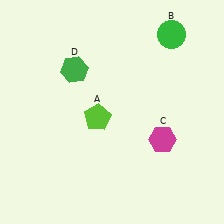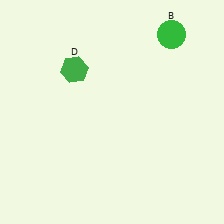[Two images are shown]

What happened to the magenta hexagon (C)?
The magenta hexagon (C) was removed in Image 2. It was in the bottom-right area of Image 1.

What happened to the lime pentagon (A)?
The lime pentagon (A) was removed in Image 2. It was in the bottom-left area of Image 1.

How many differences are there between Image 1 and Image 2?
There are 2 differences between the two images.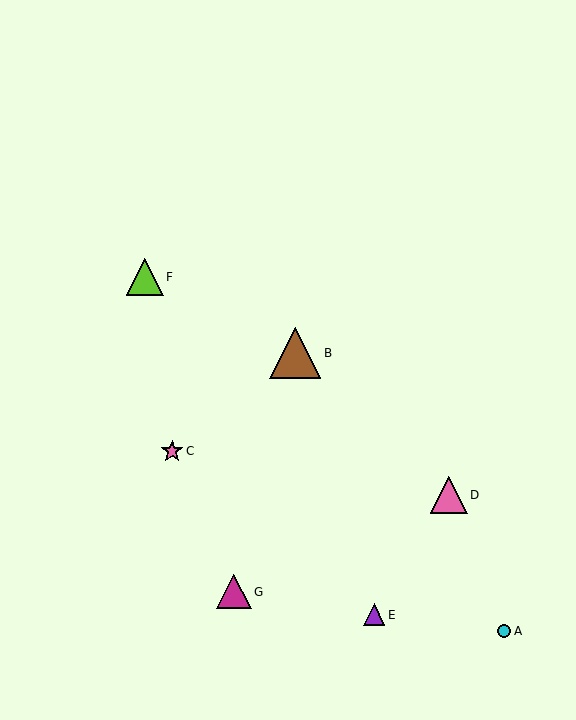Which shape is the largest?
The brown triangle (labeled B) is the largest.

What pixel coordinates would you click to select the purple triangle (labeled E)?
Click at (374, 615) to select the purple triangle E.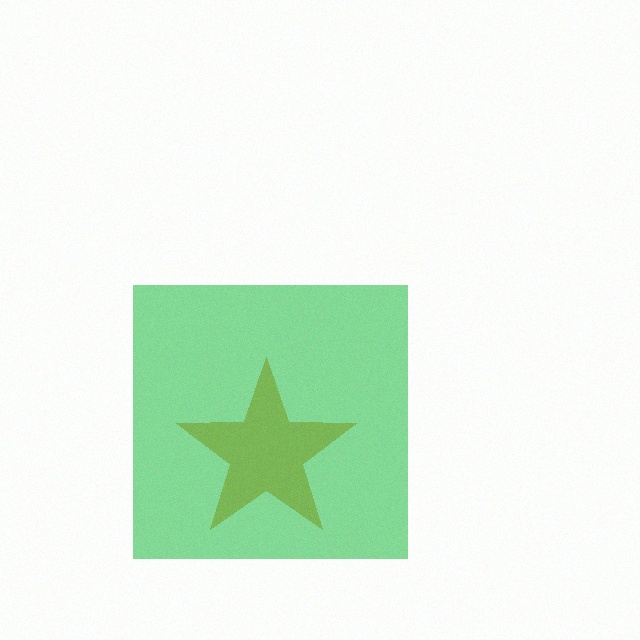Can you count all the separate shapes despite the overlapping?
Yes, there are 2 separate shapes.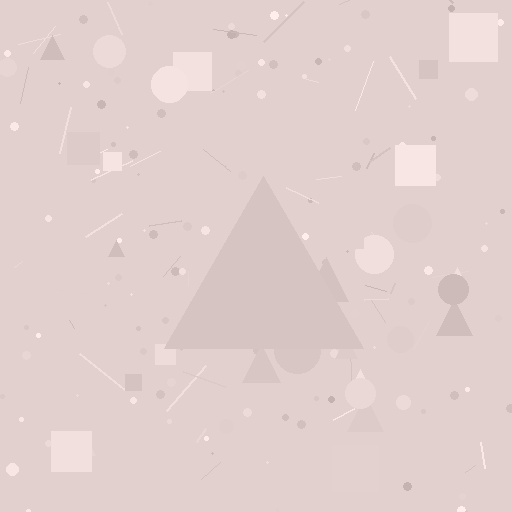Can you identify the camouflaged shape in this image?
The camouflaged shape is a triangle.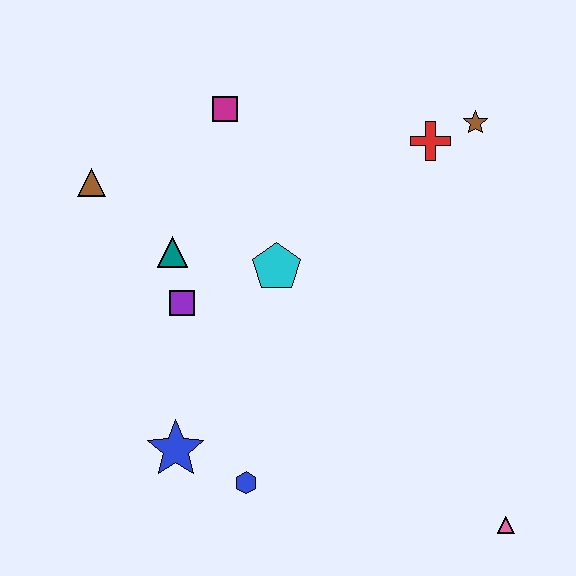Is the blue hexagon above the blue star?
No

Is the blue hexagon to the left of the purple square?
No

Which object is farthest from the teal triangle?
The pink triangle is farthest from the teal triangle.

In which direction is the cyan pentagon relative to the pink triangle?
The cyan pentagon is above the pink triangle.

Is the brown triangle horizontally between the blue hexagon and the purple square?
No